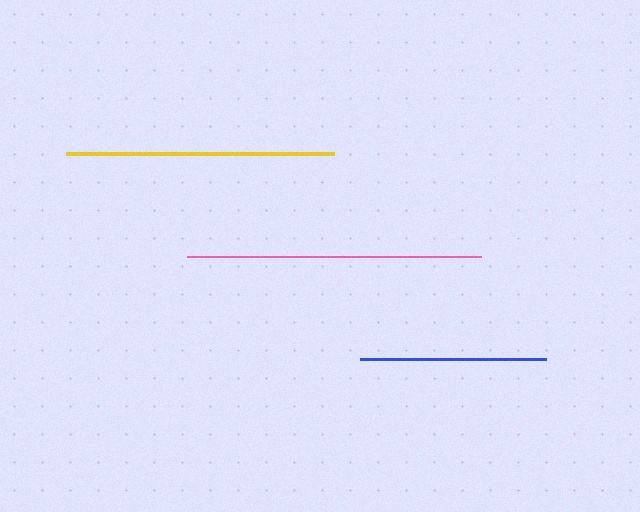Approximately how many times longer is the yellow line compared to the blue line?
The yellow line is approximately 1.4 times the length of the blue line.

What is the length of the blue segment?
The blue segment is approximately 185 pixels long.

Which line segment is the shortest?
The blue line is the shortest at approximately 185 pixels.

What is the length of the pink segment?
The pink segment is approximately 294 pixels long.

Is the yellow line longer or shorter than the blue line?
The yellow line is longer than the blue line.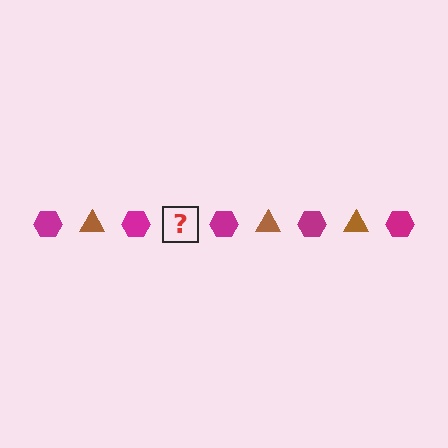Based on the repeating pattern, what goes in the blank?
The blank should be a brown triangle.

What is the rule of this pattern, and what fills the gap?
The rule is that the pattern alternates between magenta hexagon and brown triangle. The gap should be filled with a brown triangle.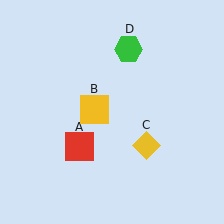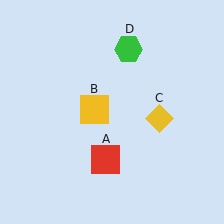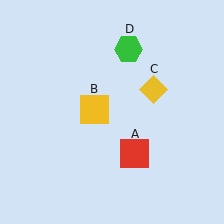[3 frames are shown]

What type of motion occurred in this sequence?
The red square (object A), yellow diamond (object C) rotated counterclockwise around the center of the scene.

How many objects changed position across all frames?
2 objects changed position: red square (object A), yellow diamond (object C).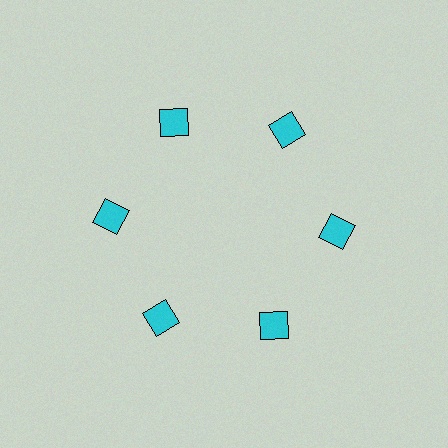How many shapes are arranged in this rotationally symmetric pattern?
There are 6 shapes, arranged in 6 groups of 1.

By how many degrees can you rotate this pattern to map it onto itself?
The pattern maps onto itself every 60 degrees of rotation.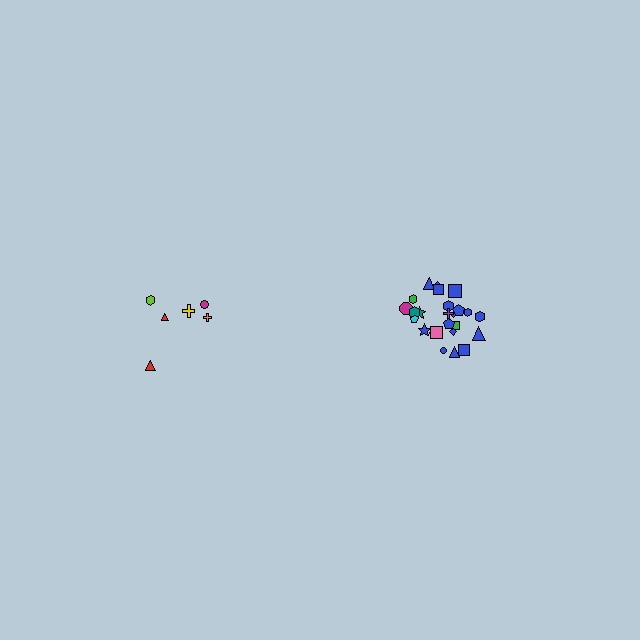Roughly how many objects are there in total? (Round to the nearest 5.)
Roughly 30 objects in total.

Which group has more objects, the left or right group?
The right group.